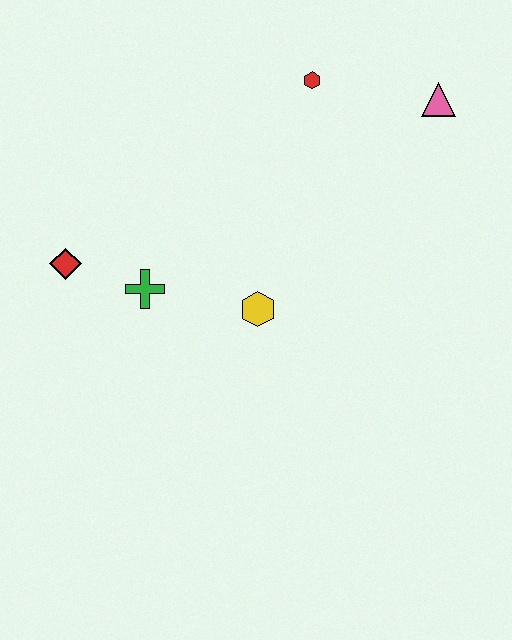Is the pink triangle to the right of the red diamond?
Yes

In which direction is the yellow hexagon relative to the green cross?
The yellow hexagon is to the right of the green cross.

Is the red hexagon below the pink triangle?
No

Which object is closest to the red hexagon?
The pink triangle is closest to the red hexagon.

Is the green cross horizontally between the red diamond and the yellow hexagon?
Yes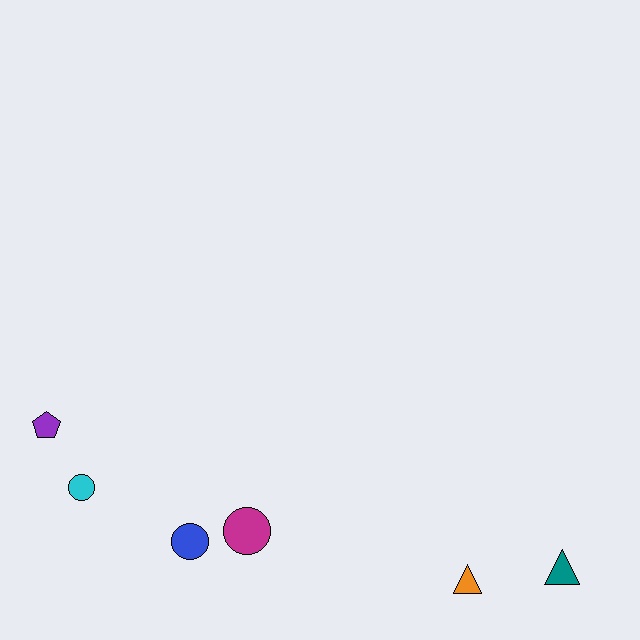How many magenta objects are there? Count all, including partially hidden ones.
There is 1 magenta object.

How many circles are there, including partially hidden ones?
There are 3 circles.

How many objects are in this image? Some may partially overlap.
There are 6 objects.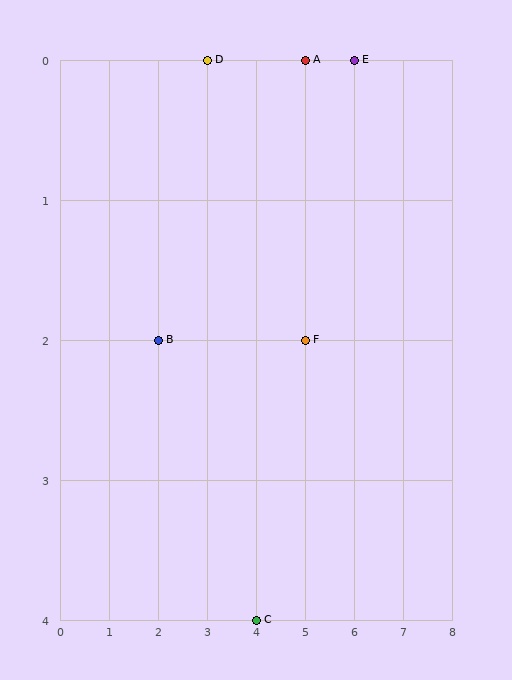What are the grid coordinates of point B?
Point B is at grid coordinates (2, 2).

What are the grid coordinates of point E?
Point E is at grid coordinates (6, 0).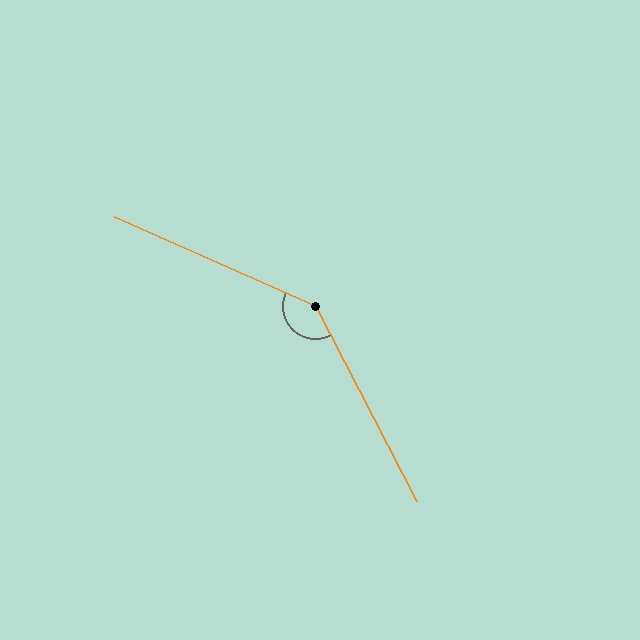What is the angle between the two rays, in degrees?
Approximately 141 degrees.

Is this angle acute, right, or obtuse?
It is obtuse.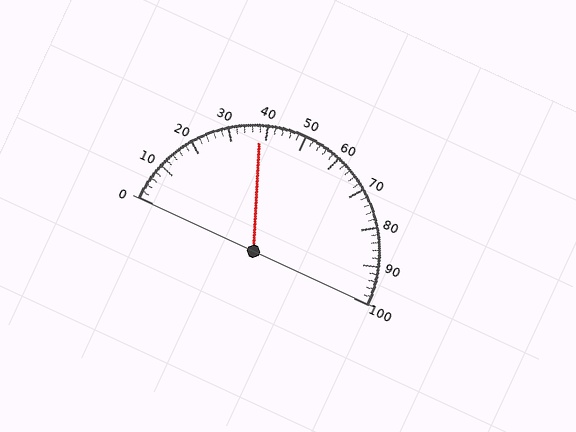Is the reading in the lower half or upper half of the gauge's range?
The reading is in the lower half of the range (0 to 100).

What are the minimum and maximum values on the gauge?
The gauge ranges from 0 to 100.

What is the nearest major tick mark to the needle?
The nearest major tick mark is 40.